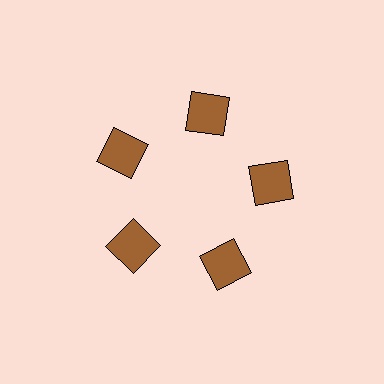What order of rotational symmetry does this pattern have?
This pattern has 5-fold rotational symmetry.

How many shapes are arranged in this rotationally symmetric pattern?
There are 5 shapes, arranged in 5 groups of 1.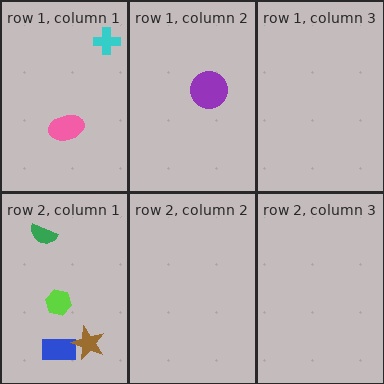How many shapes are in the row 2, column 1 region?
4.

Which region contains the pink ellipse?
The row 1, column 1 region.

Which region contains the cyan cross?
The row 1, column 1 region.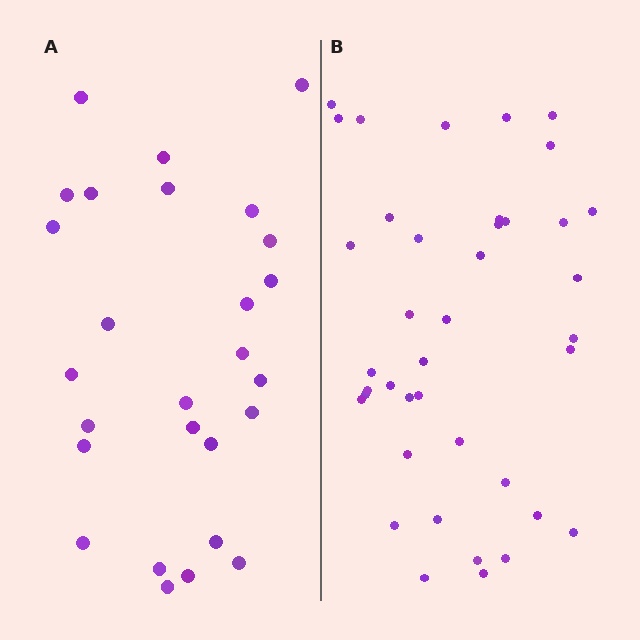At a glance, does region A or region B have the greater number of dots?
Region B (the right region) has more dots.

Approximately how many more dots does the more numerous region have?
Region B has approximately 15 more dots than region A.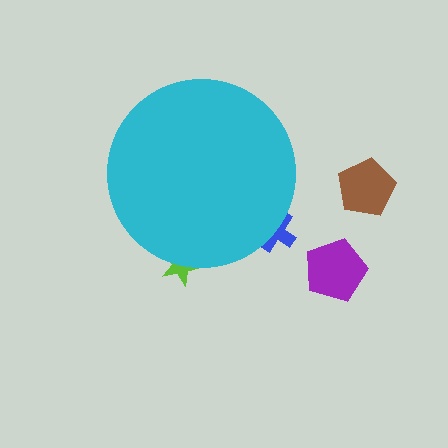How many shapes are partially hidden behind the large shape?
2 shapes are partially hidden.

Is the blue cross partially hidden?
Yes, the blue cross is partially hidden behind the cyan circle.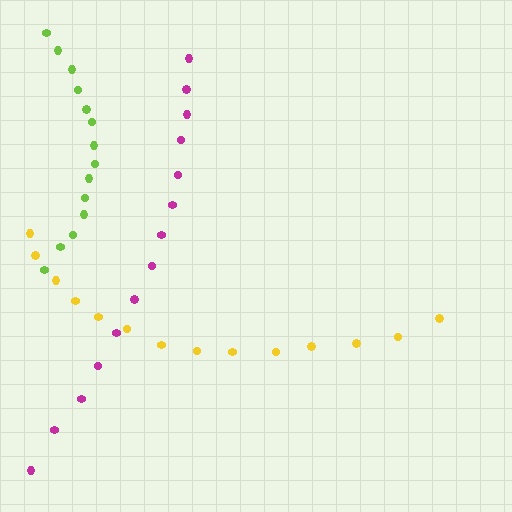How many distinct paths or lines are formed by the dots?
There are 3 distinct paths.